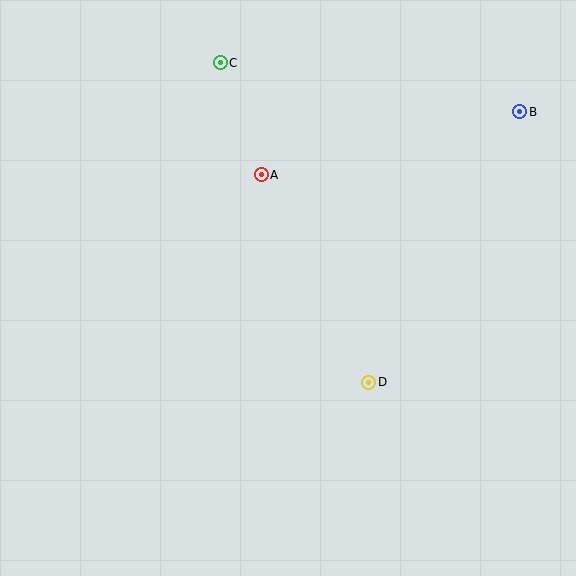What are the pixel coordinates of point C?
Point C is at (220, 63).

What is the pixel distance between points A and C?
The distance between A and C is 119 pixels.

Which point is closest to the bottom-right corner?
Point D is closest to the bottom-right corner.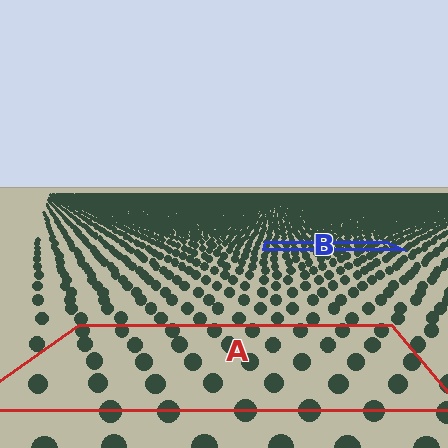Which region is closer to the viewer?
Region A is closer. The texture elements there are larger and more spread out.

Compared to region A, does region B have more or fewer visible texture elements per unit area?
Region B has more texture elements per unit area — they are packed more densely because it is farther away.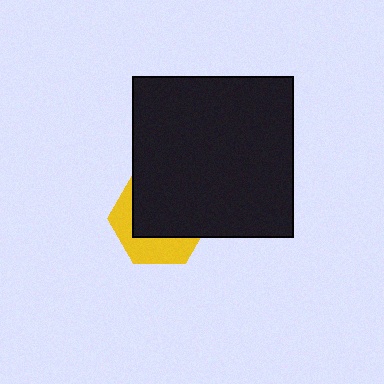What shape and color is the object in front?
The object in front is a black square.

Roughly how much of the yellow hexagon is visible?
A small part of it is visible (roughly 37%).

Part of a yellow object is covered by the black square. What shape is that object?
It is a hexagon.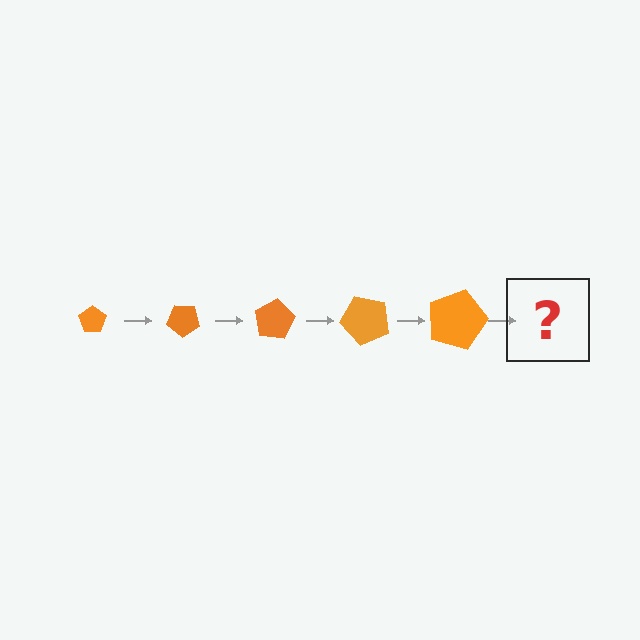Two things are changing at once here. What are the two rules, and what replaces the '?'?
The two rules are that the pentagon grows larger each step and it rotates 40 degrees each step. The '?' should be a pentagon, larger than the previous one and rotated 200 degrees from the start.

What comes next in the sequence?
The next element should be a pentagon, larger than the previous one and rotated 200 degrees from the start.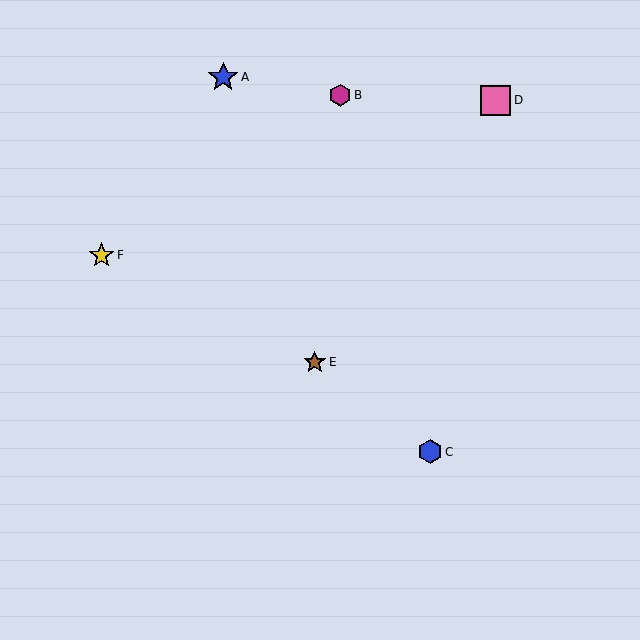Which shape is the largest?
The blue star (labeled A) is the largest.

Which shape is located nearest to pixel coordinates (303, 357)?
The brown star (labeled E) at (315, 362) is nearest to that location.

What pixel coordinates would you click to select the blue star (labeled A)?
Click at (223, 77) to select the blue star A.